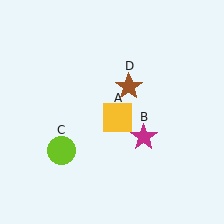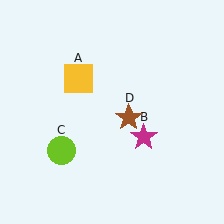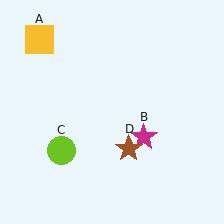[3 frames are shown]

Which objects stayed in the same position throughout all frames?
Magenta star (object B) and lime circle (object C) remained stationary.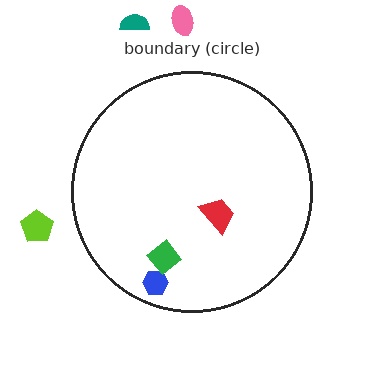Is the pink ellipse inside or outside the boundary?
Outside.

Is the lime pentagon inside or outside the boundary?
Outside.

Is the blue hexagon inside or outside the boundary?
Inside.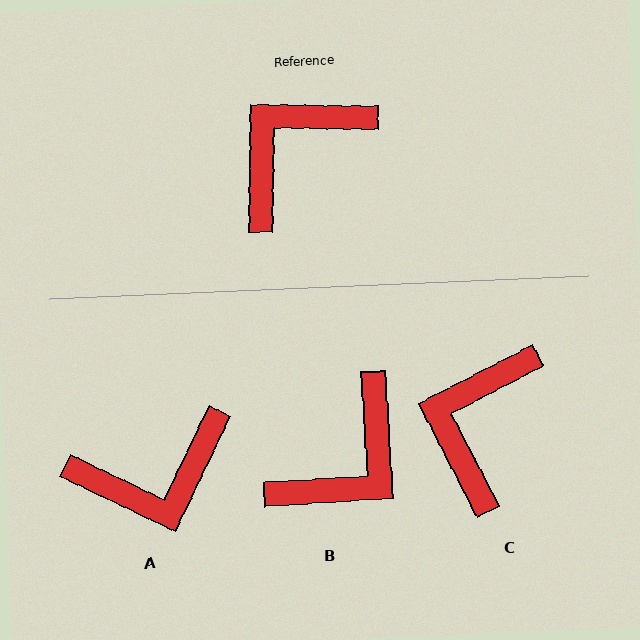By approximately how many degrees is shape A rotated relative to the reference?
Approximately 155 degrees counter-clockwise.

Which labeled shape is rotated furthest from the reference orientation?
B, about 176 degrees away.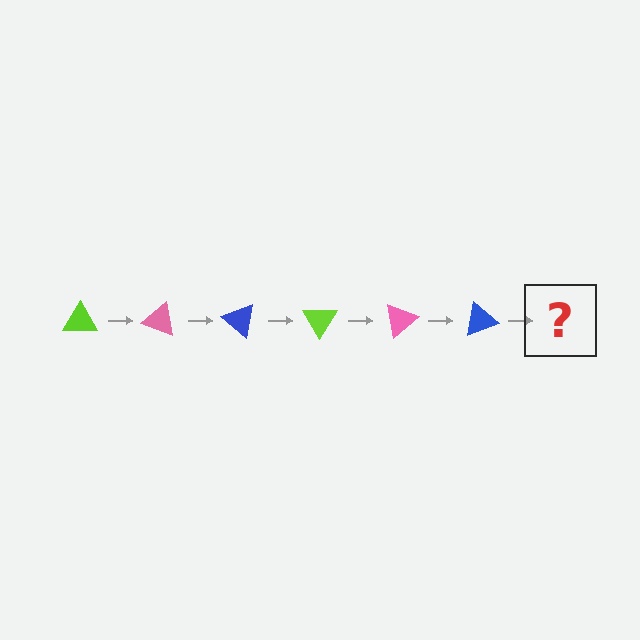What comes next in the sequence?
The next element should be a lime triangle, rotated 120 degrees from the start.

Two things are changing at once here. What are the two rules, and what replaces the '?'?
The two rules are that it rotates 20 degrees each step and the color cycles through lime, pink, and blue. The '?' should be a lime triangle, rotated 120 degrees from the start.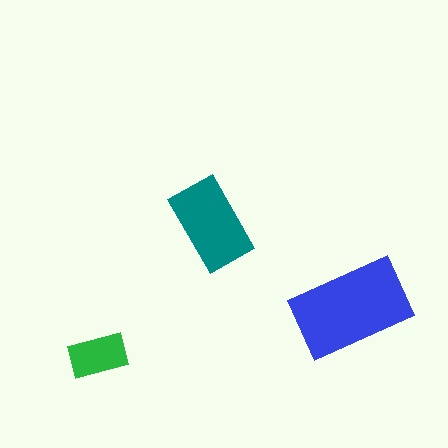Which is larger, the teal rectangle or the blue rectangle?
The blue one.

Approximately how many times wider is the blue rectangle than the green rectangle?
About 2 times wider.